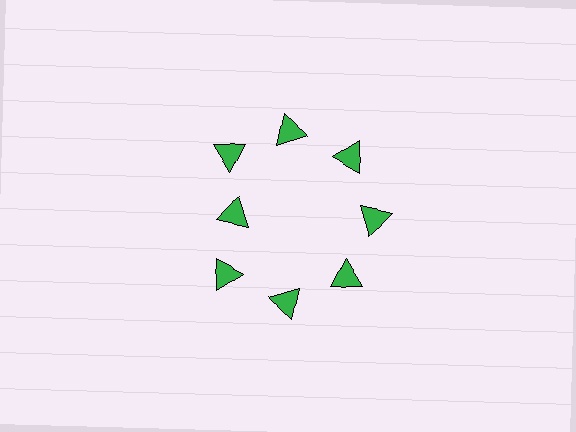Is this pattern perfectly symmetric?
No. The 8 green triangles are arranged in a ring, but one element near the 9 o'clock position is pulled inward toward the center, breaking the 8-fold rotational symmetry.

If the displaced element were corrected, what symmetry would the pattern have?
It would have 8-fold rotational symmetry — the pattern would map onto itself every 45 degrees.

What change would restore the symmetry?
The symmetry would be restored by moving it outward, back onto the ring so that all 8 triangles sit at equal angles and equal distance from the center.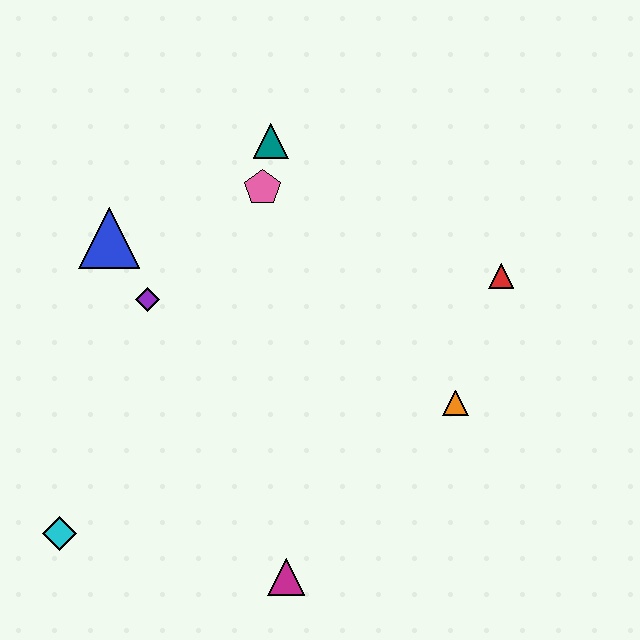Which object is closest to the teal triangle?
The pink pentagon is closest to the teal triangle.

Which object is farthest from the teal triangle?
The cyan diamond is farthest from the teal triangle.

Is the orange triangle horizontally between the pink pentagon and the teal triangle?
No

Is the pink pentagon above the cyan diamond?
Yes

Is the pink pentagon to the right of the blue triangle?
Yes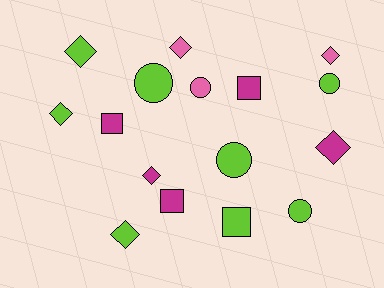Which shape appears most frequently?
Diamond, with 7 objects.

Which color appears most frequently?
Lime, with 8 objects.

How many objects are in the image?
There are 16 objects.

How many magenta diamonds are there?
There are 2 magenta diamonds.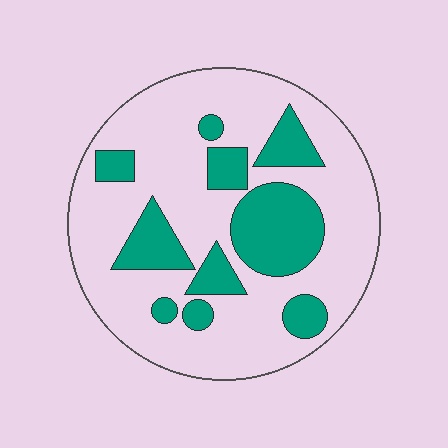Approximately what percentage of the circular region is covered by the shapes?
Approximately 25%.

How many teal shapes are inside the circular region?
10.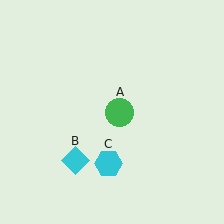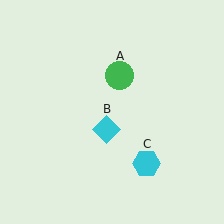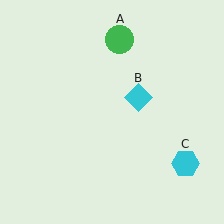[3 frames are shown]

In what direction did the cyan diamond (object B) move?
The cyan diamond (object B) moved up and to the right.